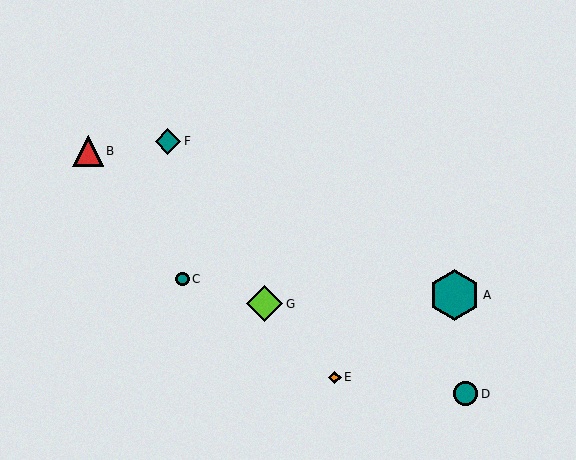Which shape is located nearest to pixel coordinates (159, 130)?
The teal diamond (labeled F) at (168, 141) is nearest to that location.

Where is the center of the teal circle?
The center of the teal circle is at (466, 394).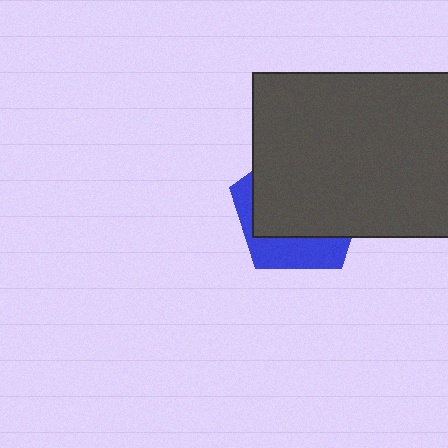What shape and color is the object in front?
The object in front is a dark gray rectangle.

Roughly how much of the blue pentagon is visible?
A small part of it is visible (roughly 31%).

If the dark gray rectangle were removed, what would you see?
You would see the complete blue pentagon.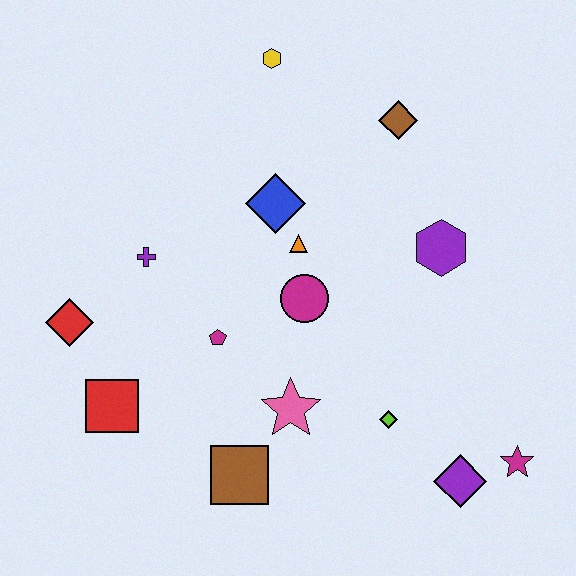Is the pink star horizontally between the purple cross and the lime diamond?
Yes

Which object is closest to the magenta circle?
The orange triangle is closest to the magenta circle.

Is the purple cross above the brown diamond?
No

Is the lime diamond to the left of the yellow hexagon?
No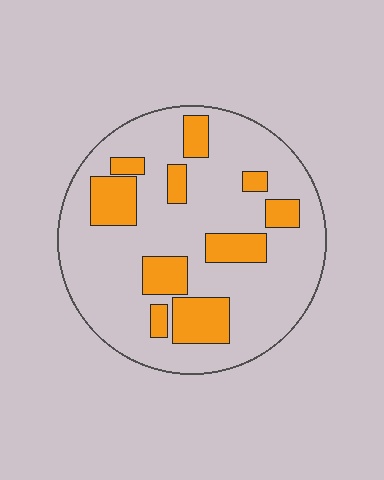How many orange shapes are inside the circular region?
10.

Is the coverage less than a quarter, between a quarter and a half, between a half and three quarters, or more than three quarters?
Less than a quarter.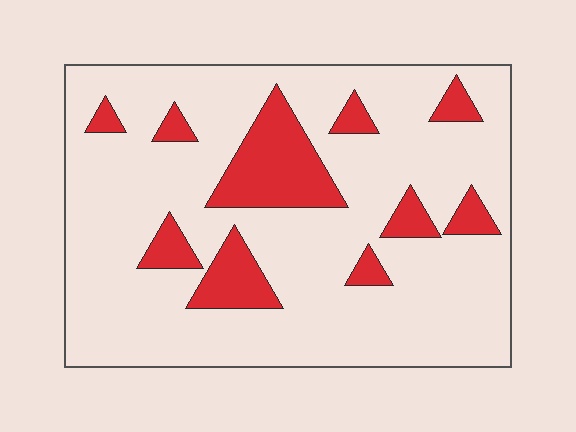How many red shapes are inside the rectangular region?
10.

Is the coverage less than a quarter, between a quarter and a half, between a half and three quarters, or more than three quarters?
Less than a quarter.